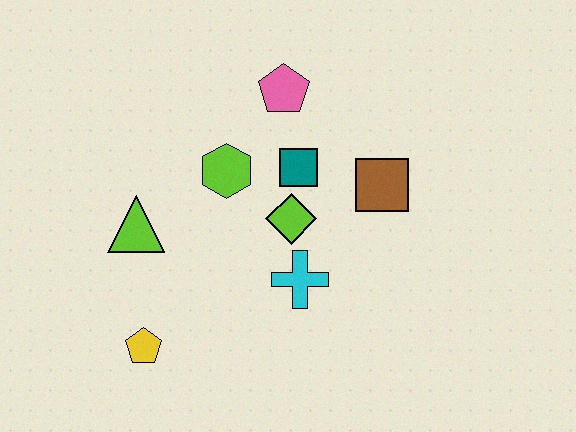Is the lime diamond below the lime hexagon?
Yes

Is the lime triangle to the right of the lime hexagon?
No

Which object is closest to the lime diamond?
The teal square is closest to the lime diamond.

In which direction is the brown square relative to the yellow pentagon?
The brown square is to the right of the yellow pentagon.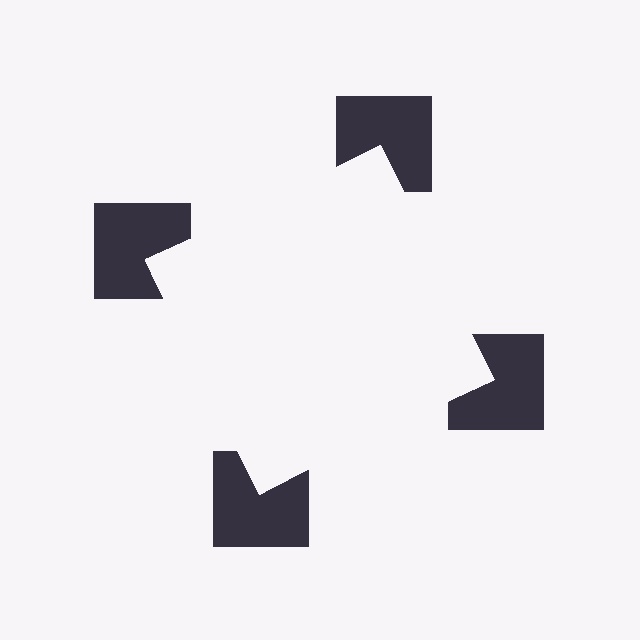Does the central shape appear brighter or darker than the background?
It typically appears slightly brighter than the background, even though no actual brightness change is drawn.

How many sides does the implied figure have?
4 sides.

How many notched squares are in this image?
There are 4 — one at each vertex of the illusory square.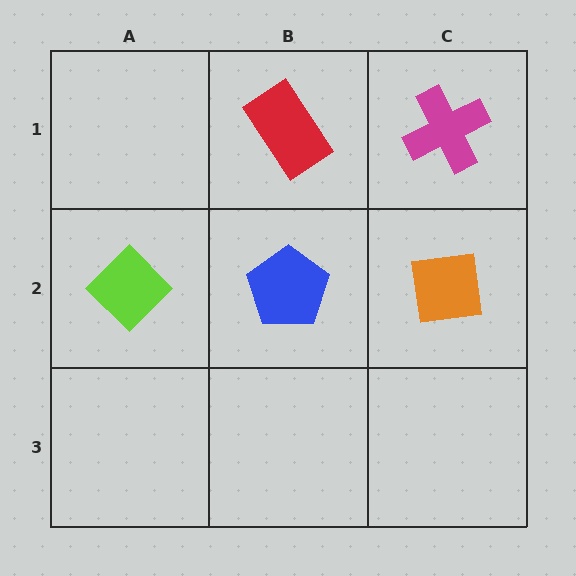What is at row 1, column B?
A red rectangle.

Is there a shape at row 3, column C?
No, that cell is empty.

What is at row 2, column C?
An orange square.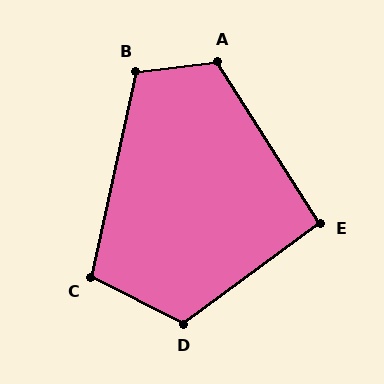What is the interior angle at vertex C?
Approximately 104 degrees (obtuse).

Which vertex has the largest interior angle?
D, at approximately 117 degrees.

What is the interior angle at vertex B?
Approximately 109 degrees (obtuse).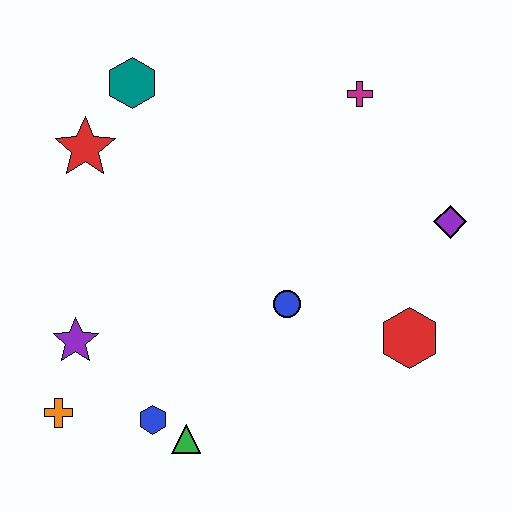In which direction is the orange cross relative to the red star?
The orange cross is below the red star.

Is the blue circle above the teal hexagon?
No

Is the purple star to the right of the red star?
No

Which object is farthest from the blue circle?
The teal hexagon is farthest from the blue circle.